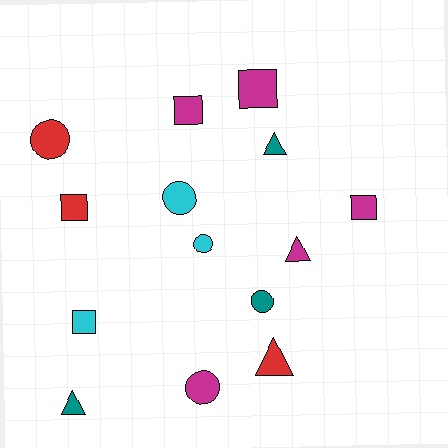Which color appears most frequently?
Magenta, with 5 objects.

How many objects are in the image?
There are 14 objects.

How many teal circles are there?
There is 1 teal circle.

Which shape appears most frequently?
Square, with 5 objects.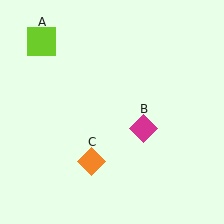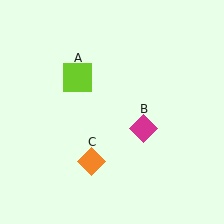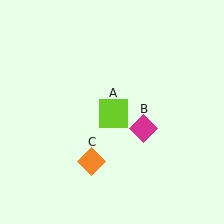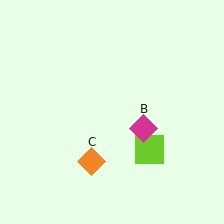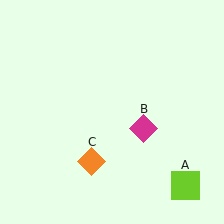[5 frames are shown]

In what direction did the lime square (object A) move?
The lime square (object A) moved down and to the right.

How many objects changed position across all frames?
1 object changed position: lime square (object A).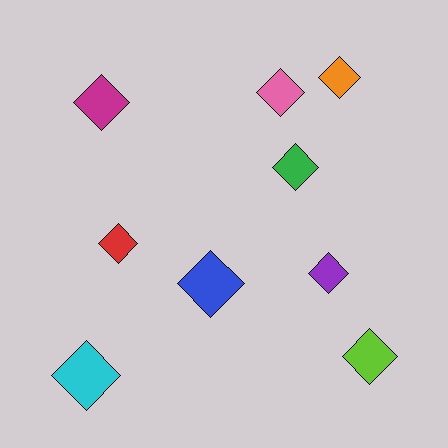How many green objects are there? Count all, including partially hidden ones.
There is 1 green object.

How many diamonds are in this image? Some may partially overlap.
There are 9 diamonds.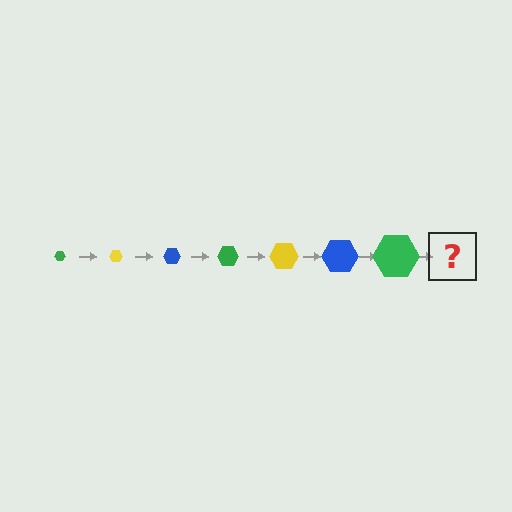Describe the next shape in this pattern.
It should be a yellow hexagon, larger than the previous one.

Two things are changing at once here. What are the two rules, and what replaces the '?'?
The two rules are that the hexagon grows larger each step and the color cycles through green, yellow, and blue. The '?' should be a yellow hexagon, larger than the previous one.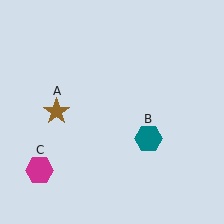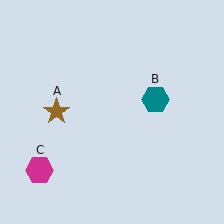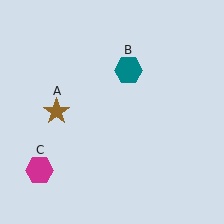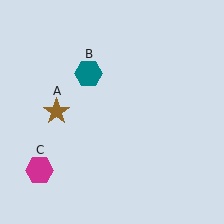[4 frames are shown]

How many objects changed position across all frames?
1 object changed position: teal hexagon (object B).